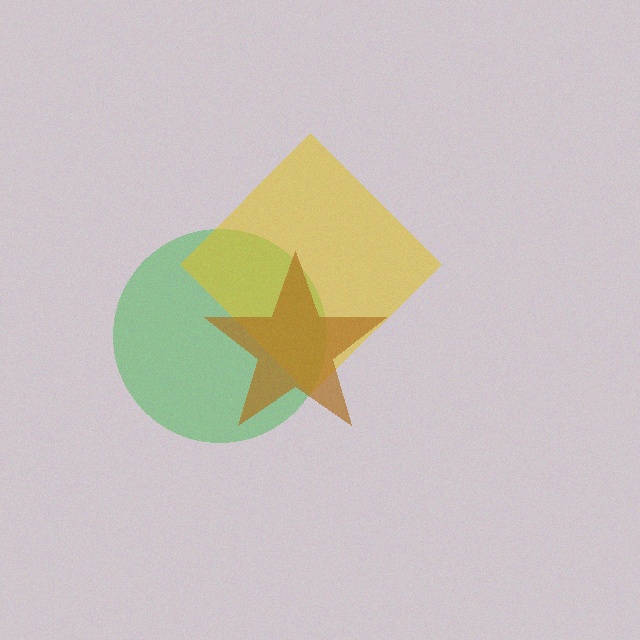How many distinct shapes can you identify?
There are 3 distinct shapes: a green circle, a yellow diamond, a brown star.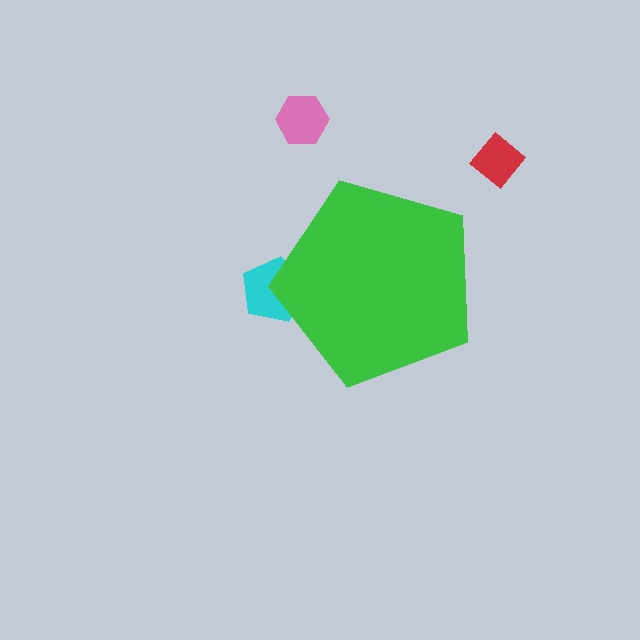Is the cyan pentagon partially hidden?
Yes, the cyan pentagon is partially hidden behind the green pentagon.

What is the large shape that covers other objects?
A green pentagon.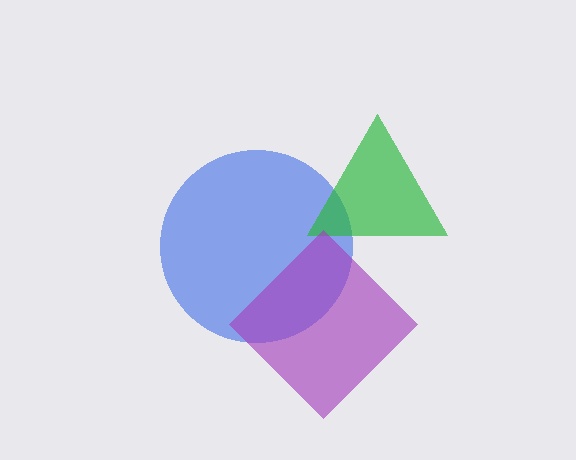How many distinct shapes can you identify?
There are 3 distinct shapes: a blue circle, a green triangle, a purple diamond.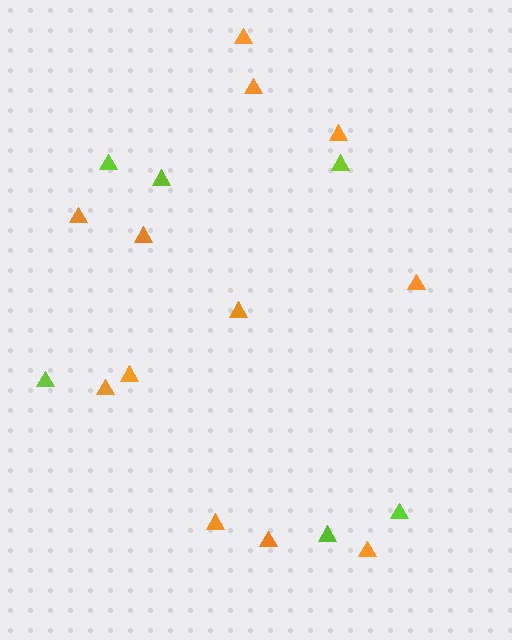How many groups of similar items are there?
There are 2 groups: one group of lime triangles (6) and one group of orange triangles (12).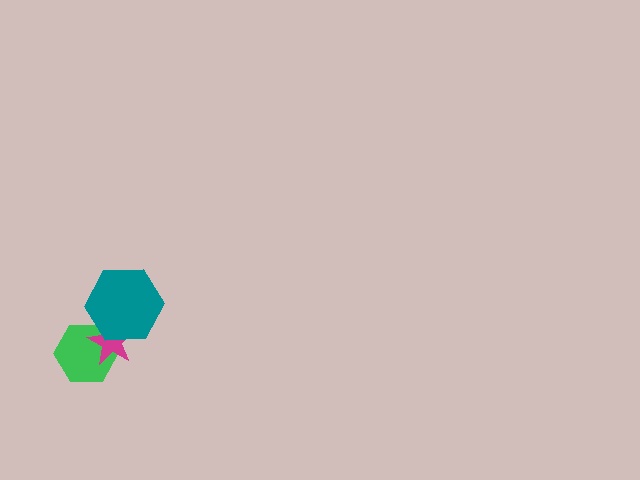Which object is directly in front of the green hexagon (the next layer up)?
The magenta star is directly in front of the green hexagon.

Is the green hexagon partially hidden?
Yes, it is partially covered by another shape.